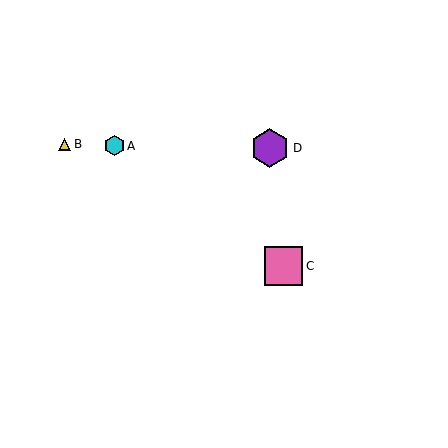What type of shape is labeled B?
Shape B is a yellow triangle.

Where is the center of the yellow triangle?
The center of the yellow triangle is at (64, 144).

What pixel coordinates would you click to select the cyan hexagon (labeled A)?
Click at (114, 146) to select the cyan hexagon A.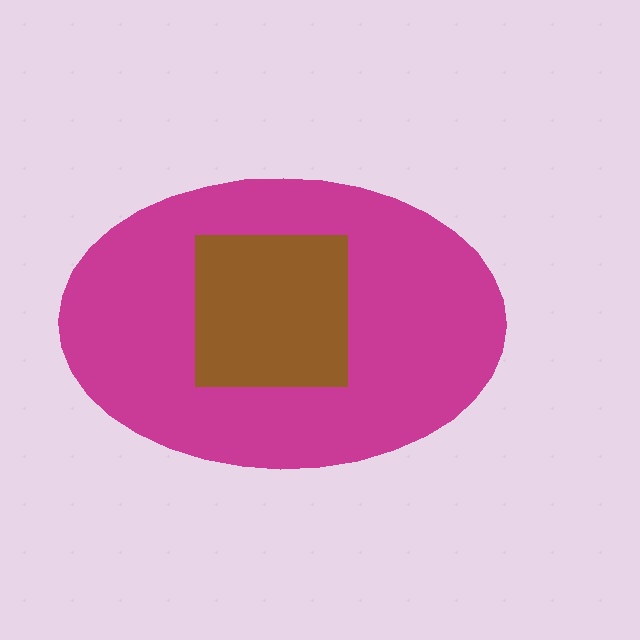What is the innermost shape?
The brown square.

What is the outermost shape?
The magenta ellipse.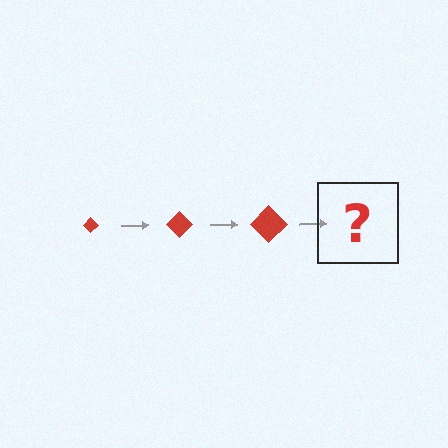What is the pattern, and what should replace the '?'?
The pattern is that the diamond gets progressively larger each step. The '?' should be a red diamond, larger than the previous one.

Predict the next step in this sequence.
The next step is a red diamond, larger than the previous one.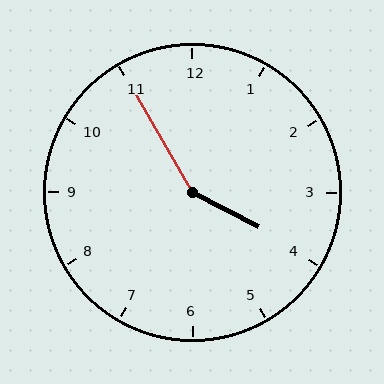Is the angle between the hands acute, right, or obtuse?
It is obtuse.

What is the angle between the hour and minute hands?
Approximately 148 degrees.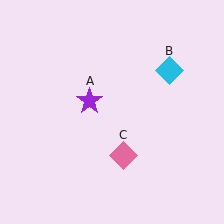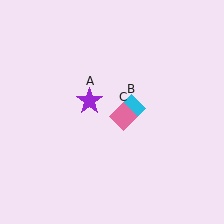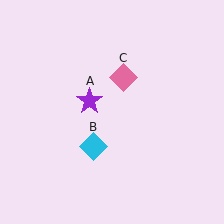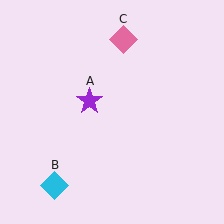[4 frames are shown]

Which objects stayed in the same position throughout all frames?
Purple star (object A) remained stationary.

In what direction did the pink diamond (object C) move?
The pink diamond (object C) moved up.